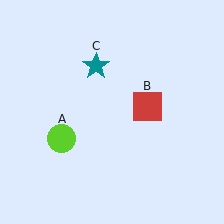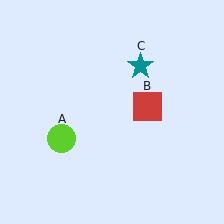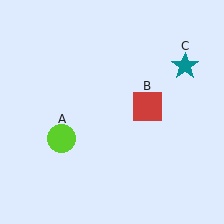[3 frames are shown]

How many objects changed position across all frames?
1 object changed position: teal star (object C).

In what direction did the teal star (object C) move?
The teal star (object C) moved right.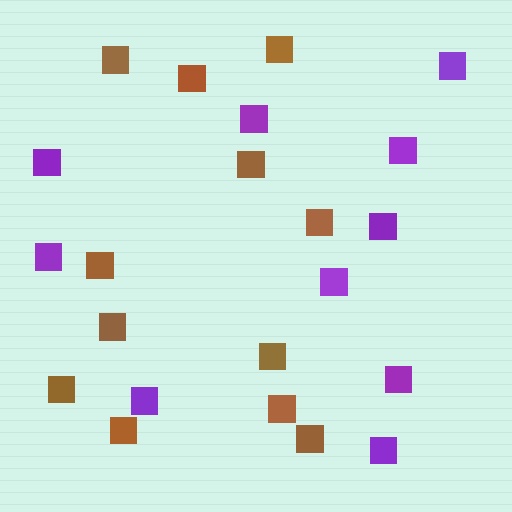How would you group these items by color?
There are 2 groups: one group of brown squares (12) and one group of purple squares (10).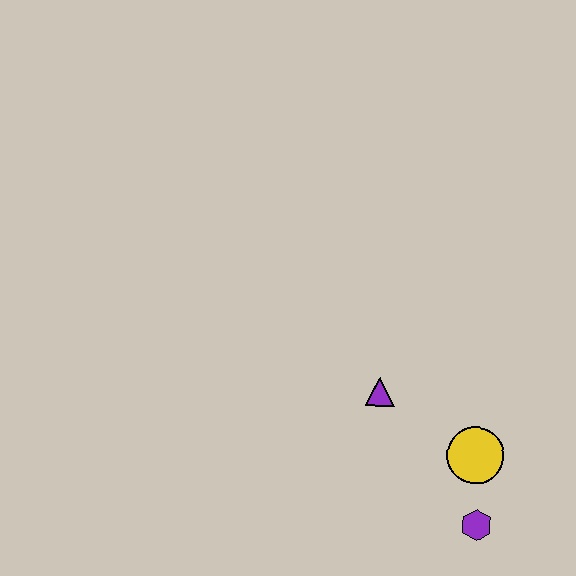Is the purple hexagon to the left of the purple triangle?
No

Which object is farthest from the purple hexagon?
The purple triangle is farthest from the purple hexagon.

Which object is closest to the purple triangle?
The yellow circle is closest to the purple triangle.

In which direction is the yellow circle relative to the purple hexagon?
The yellow circle is above the purple hexagon.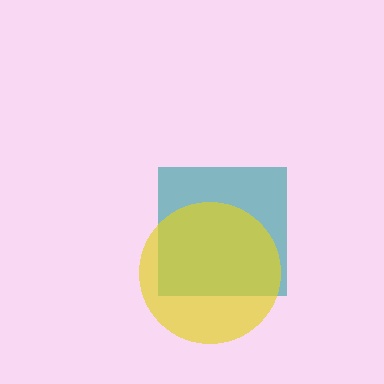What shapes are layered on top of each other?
The layered shapes are: a teal square, a yellow circle.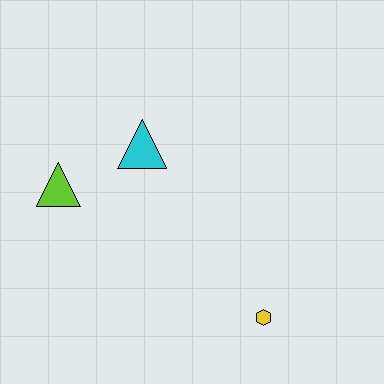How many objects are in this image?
There are 3 objects.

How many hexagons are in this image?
There is 1 hexagon.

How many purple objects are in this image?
There are no purple objects.